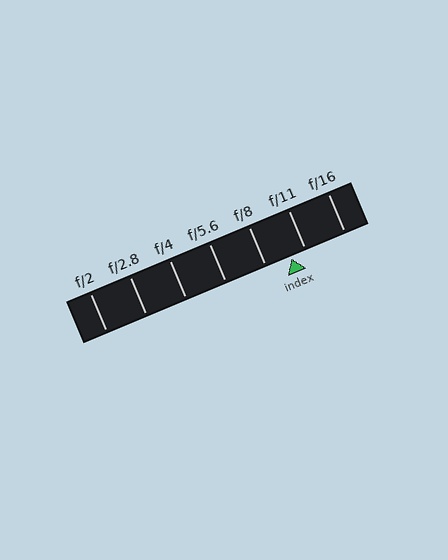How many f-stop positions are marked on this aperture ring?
There are 7 f-stop positions marked.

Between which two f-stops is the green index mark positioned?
The index mark is between f/8 and f/11.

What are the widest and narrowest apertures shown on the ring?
The widest aperture shown is f/2 and the narrowest is f/16.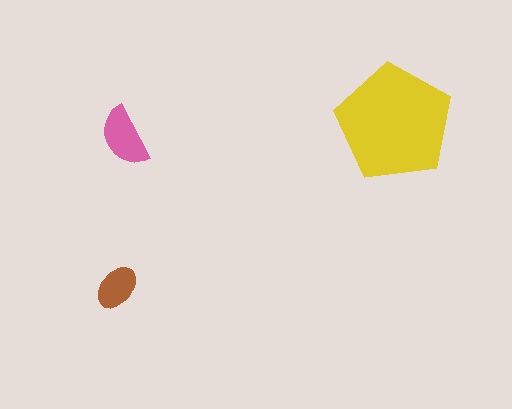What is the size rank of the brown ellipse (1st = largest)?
3rd.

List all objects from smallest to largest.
The brown ellipse, the pink semicircle, the yellow pentagon.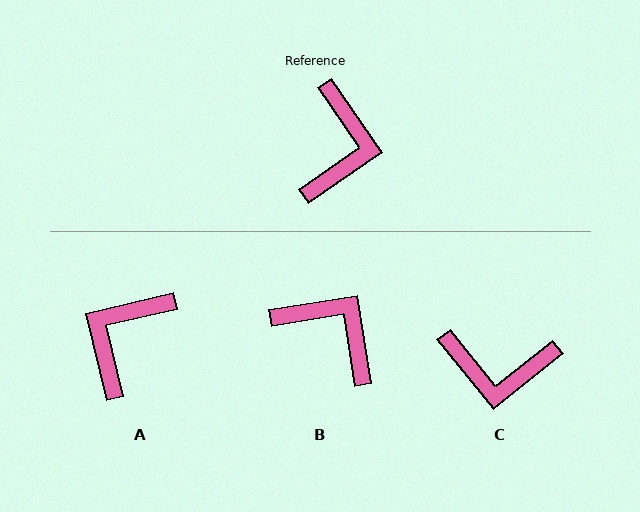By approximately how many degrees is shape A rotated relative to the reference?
Approximately 159 degrees counter-clockwise.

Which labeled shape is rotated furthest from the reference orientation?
A, about 159 degrees away.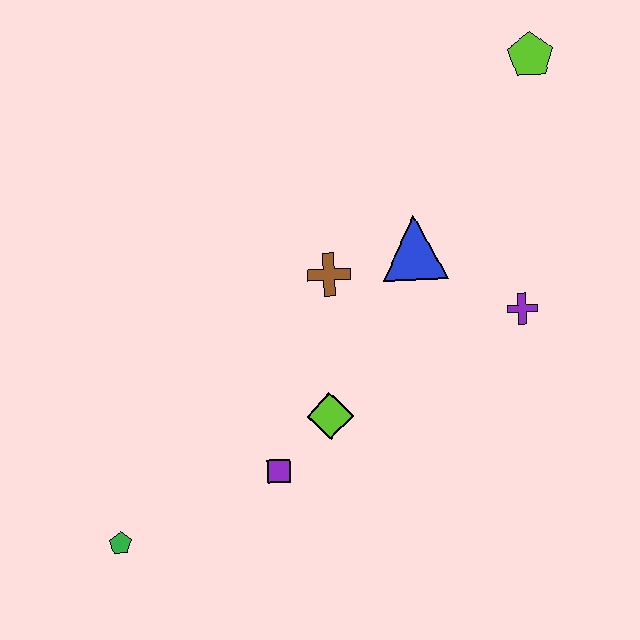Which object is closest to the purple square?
The lime diamond is closest to the purple square.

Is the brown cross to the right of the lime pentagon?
No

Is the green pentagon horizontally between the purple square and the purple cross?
No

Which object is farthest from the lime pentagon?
The green pentagon is farthest from the lime pentagon.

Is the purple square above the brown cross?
No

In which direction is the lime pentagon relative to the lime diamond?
The lime pentagon is above the lime diamond.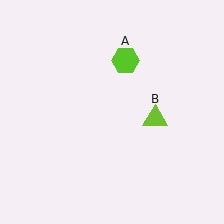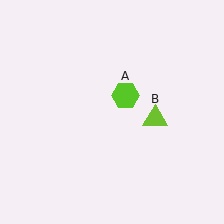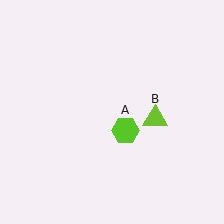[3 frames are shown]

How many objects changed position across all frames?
1 object changed position: lime hexagon (object A).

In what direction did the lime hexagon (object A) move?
The lime hexagon (object A) moved down.